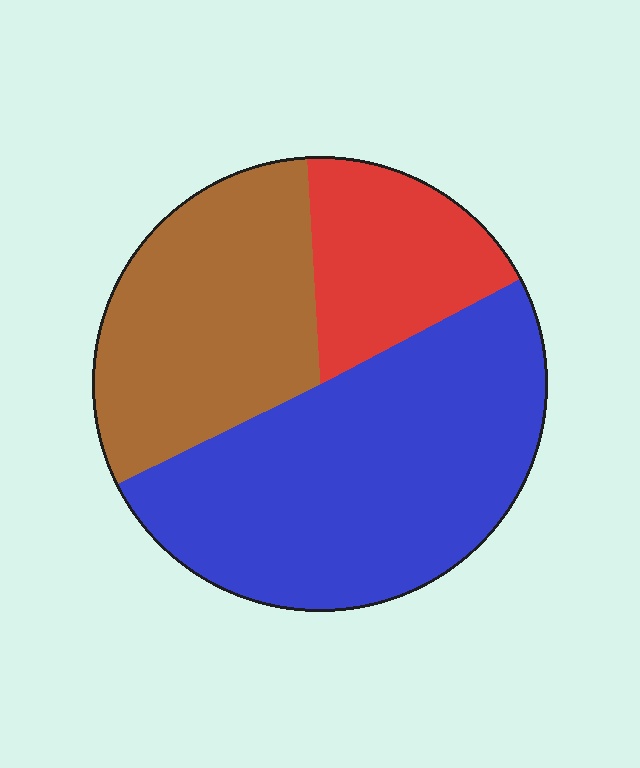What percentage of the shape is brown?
Brown takes up between a quarter and a half of the shape.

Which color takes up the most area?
Blue, at roughly 50%.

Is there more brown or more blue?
Blue.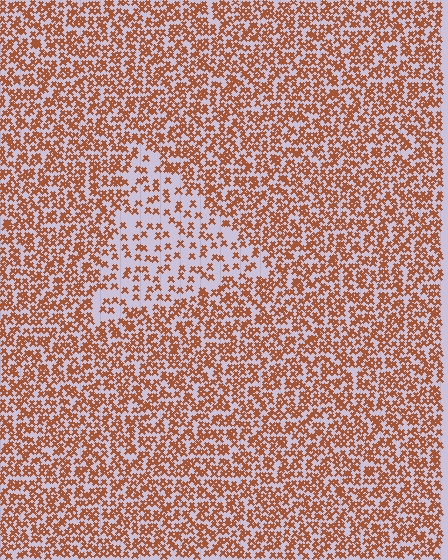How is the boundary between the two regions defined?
The boundary is defined by a change in element density (approximately 2.3x ratio). All elements are the same color, size, and shape.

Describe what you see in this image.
The image contains small brown elements arranged at two different densities. A triangle-shaped region is visible where the elements are less densely packed than the surrounding area.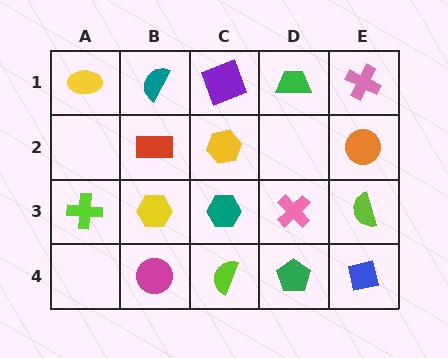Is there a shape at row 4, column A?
No, that cell is empty.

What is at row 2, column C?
A yellow hexagon.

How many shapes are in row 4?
4 shapes.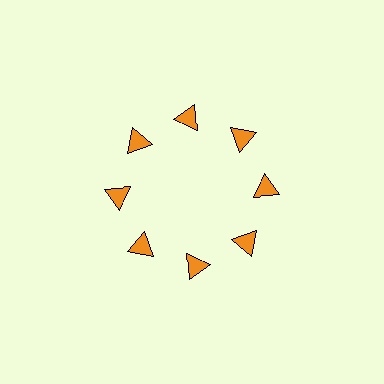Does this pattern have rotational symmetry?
Yes, this pattern has 8-fold rotational symmetry. It looks the same after rotating 45 degrees around the center.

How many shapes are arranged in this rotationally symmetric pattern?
There are 8 shapes, arranged in 8 groups of 1.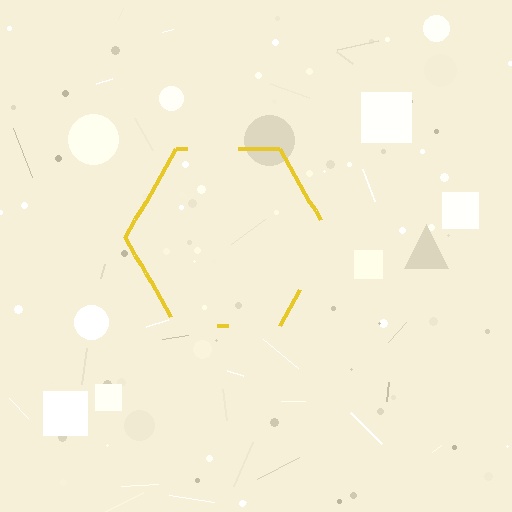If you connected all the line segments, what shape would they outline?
They would outline a hexagon.